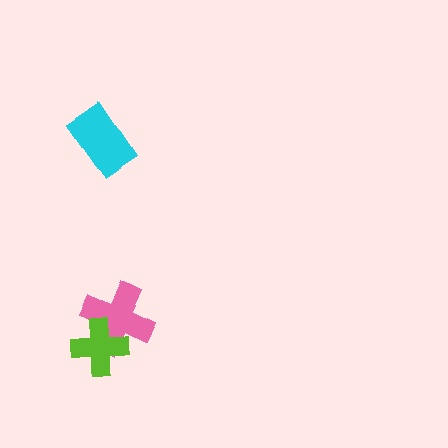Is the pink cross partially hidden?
Yes, it is partially covered by another shape.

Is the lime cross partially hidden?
No, no other shape covers it.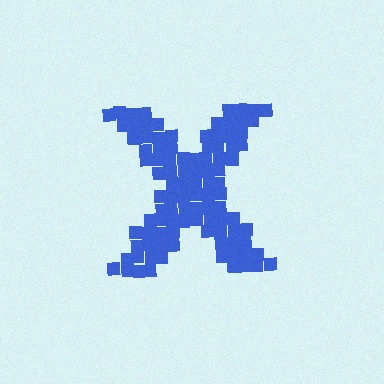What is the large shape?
The large shape is the letter X.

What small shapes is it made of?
It is made of small squares.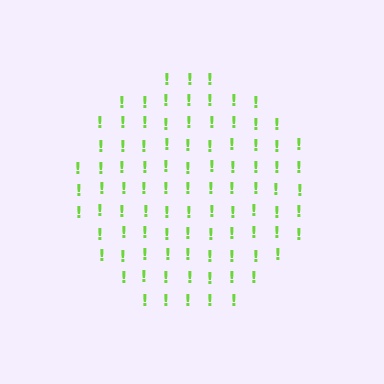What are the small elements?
The small elements are exclamation marks.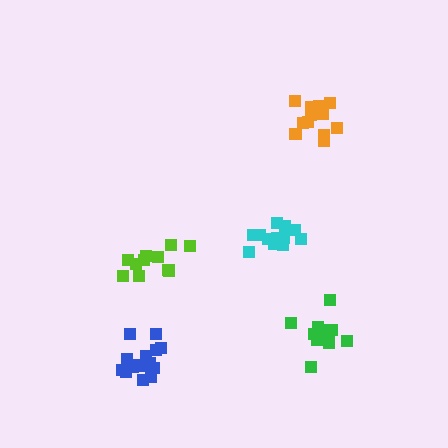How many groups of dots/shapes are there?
There are 5 groups.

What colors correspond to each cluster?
The clusters are colored: lime, orange, cyan, green, blue.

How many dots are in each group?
Group 1: 11 dots, Group 2: 12 dots, Group 3: 12 dots, Group 4: 12 dots, Group 5: 16 dots (63 total).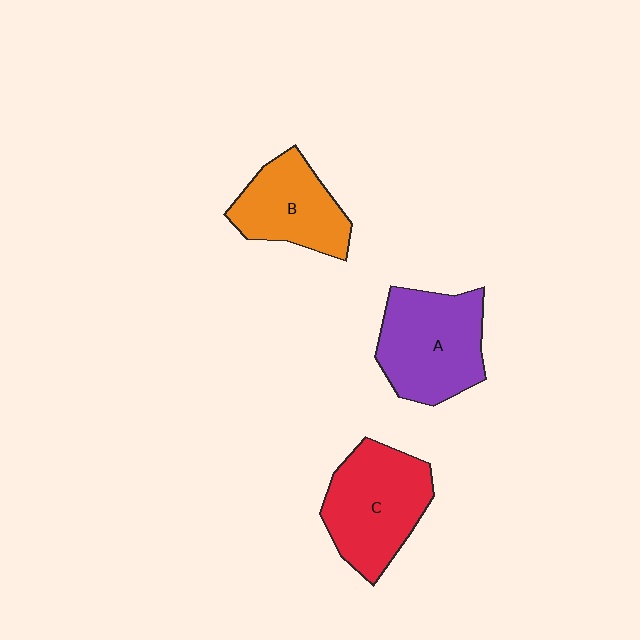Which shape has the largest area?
Shape A (purple).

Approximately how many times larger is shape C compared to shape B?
Approximately 1.3 times.